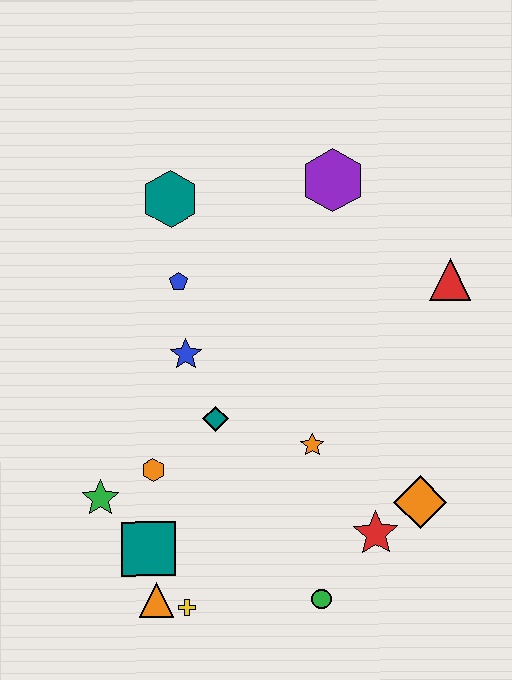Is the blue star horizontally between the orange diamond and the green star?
Yes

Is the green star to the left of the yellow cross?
Yes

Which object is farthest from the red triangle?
The orange triangle is farthest from the red triangle.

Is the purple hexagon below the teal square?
No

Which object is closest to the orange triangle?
The yellow cross is closest to the orange triangle.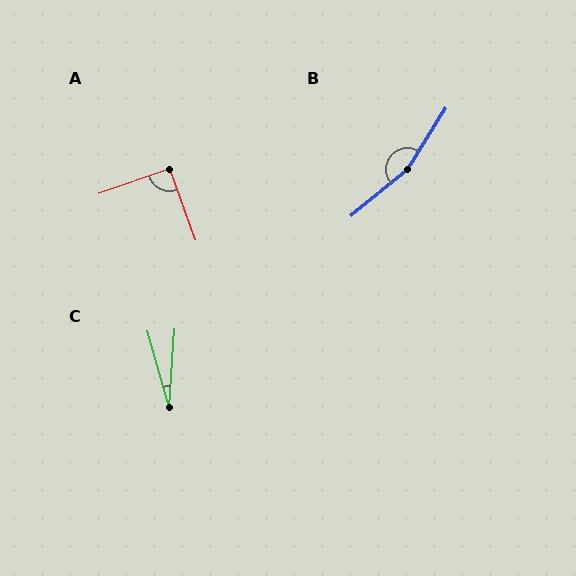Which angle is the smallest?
C, at approximately 19 degrees.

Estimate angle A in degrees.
Approximately 91 degrees.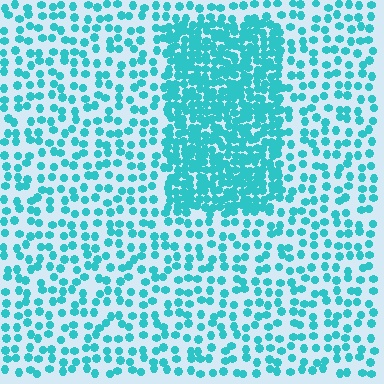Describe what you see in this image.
The image contains small cyan elements arranged at two different densities. A rectangle-shaped region is visible where the elements are more densely packed than the surrounding area.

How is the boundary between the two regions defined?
The boundary is defined by a change in element density (approximately 2.5x ratio). All elements are the same color, size, and shape.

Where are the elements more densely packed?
The elements are more densely packed inside the rectangle boundary.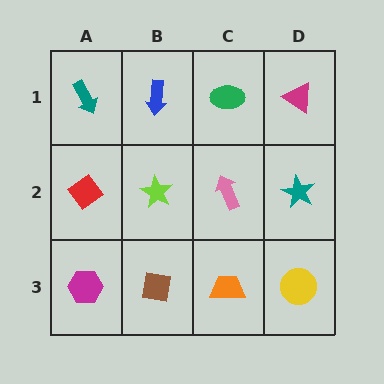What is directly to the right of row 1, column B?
A green ellipse.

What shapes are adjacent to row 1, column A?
A red diamond (row 2, column A), a blue arrow (row 1, column B).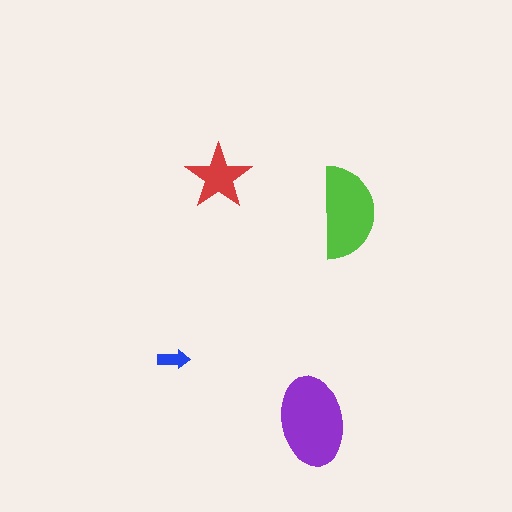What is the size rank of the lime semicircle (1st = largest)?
2nd.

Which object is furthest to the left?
The blue arrow is leftmost.